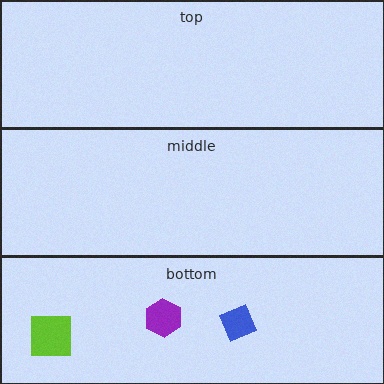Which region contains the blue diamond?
The bottom region.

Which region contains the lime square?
The bottom region.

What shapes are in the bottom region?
The purple hexagon, the blue diamond, the lime square.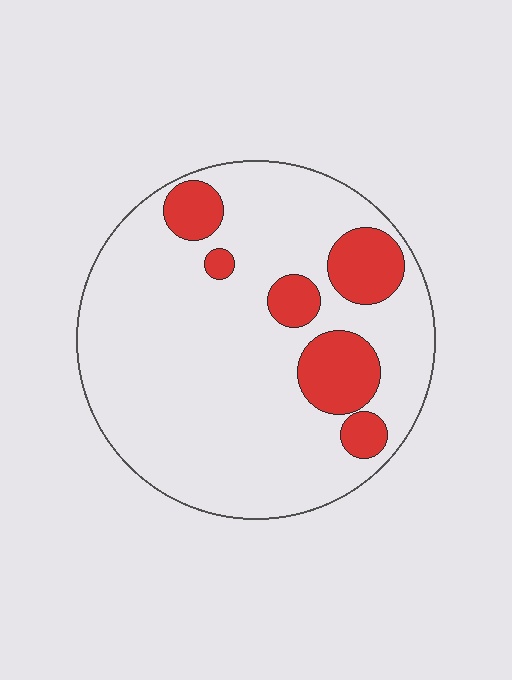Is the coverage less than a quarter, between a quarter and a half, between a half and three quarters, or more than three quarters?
Less than a quarter.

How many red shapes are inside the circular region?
6.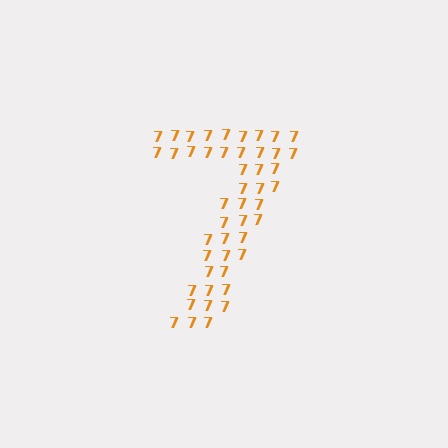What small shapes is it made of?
It is made of small digit 7's.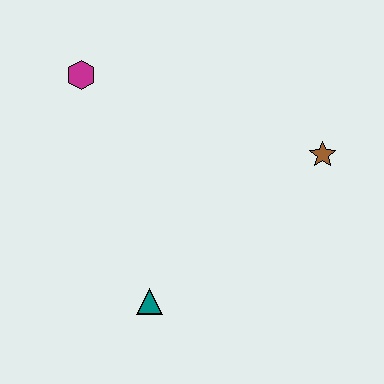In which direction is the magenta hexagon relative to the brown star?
The magenta hexagon is to the left of the brown star.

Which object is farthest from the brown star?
The magenta hexagon is farthest from the brown star.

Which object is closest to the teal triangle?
The brown star is closest to the teal triangle.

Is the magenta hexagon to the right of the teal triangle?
No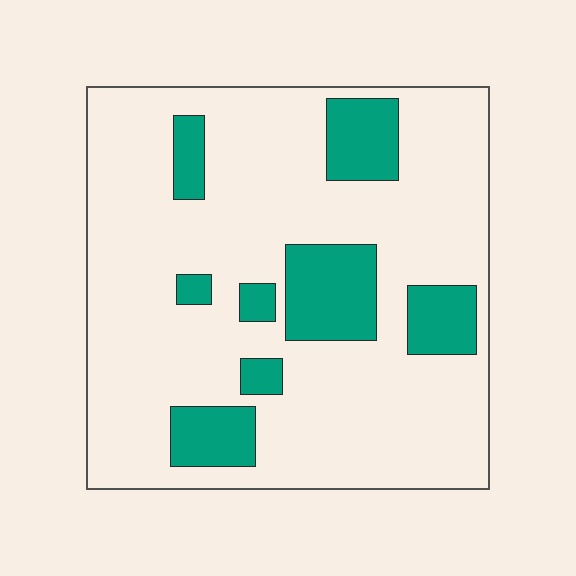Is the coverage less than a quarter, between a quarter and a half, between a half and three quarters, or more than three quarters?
Less than a quarter.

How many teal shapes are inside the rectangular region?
8.